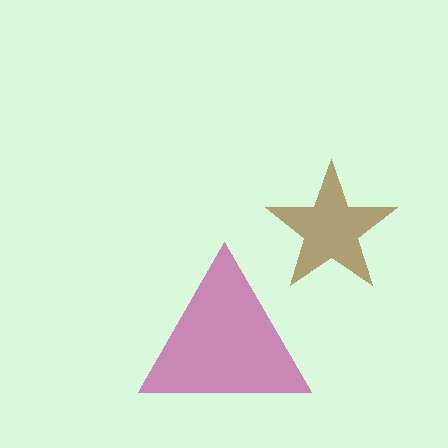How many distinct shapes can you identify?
There are 2 distinct shapes: a magenta triangle, a brown star.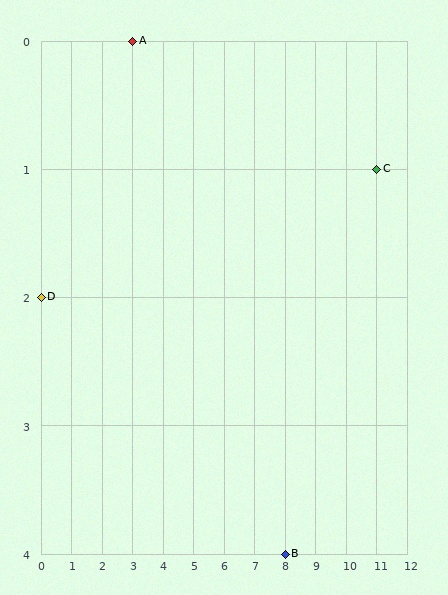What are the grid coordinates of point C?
Point C is at grid coordinates (11, 1).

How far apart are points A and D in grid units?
Points A and D are 3 columns and 2 rows apart (about 3.6 grid units diagonally).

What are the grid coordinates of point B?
Point B is at grid coordinates (8, 4).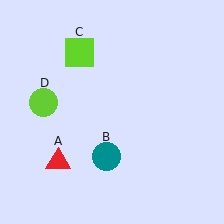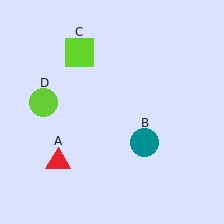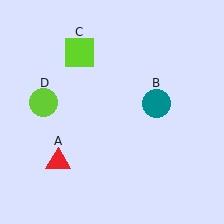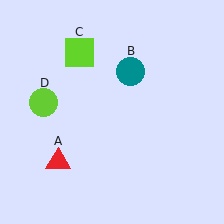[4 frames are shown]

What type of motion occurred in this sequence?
The teal circle (object B) rotated counterclockwise around the center of the scene.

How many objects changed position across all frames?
1 object changed position: teal circle (object B).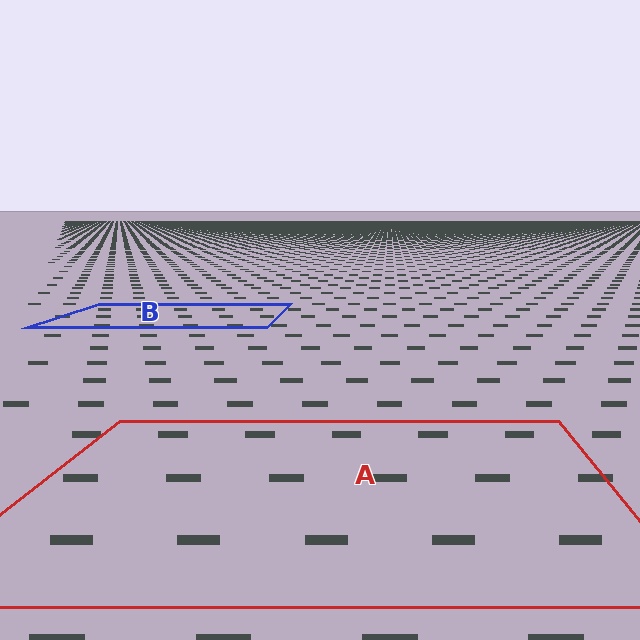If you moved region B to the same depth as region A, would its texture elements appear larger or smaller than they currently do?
They would appear larger. At a closer depth, the same texture elements are projected at a bigger on-screen size.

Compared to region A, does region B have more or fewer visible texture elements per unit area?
Region B has more texture elements per unit area — they are packed more densely because it is farther away.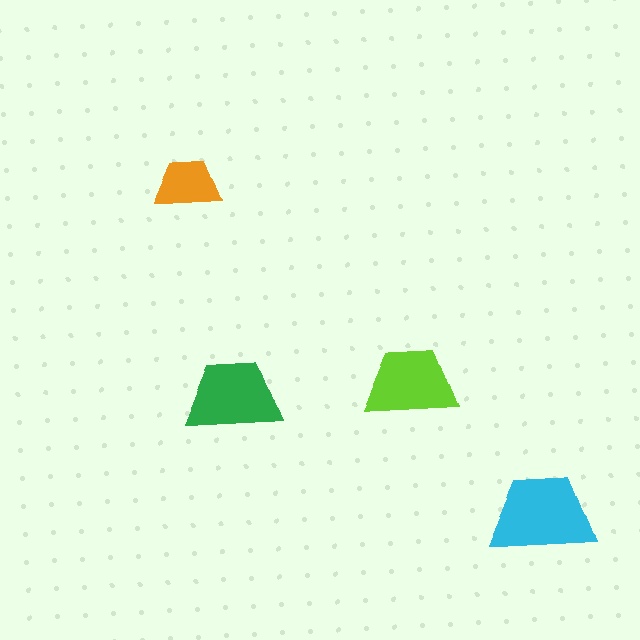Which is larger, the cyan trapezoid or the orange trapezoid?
The cyan one.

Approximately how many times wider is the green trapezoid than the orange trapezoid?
About 1.5 times wider.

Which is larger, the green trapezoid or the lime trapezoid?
The green one.